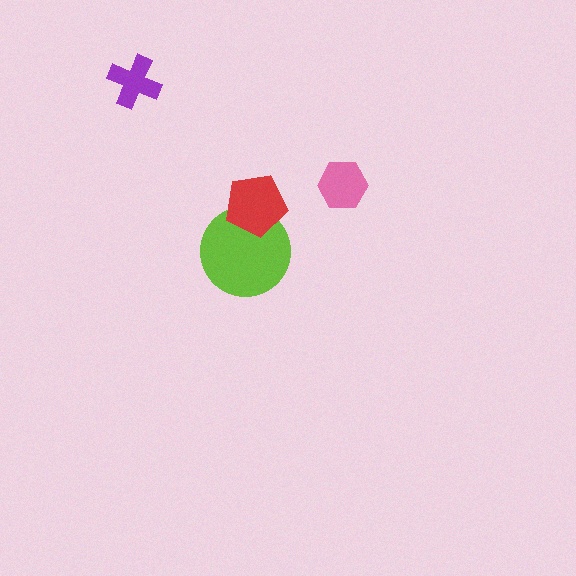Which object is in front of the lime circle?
The red pentagon is in front of the lime circle.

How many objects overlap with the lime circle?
1 object overlaps with the lime circle.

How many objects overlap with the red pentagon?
1 object overlaps with the red pentagon.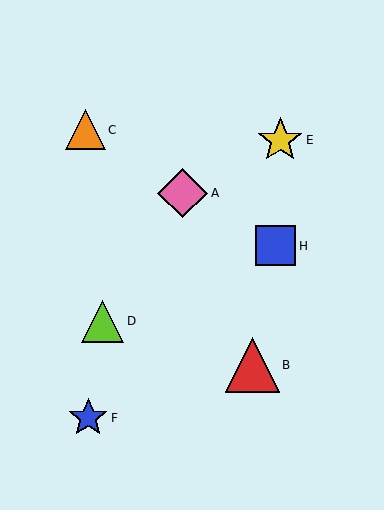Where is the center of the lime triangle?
The center of the lime triangle is at (103, 321).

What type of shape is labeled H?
Shape H is a blue square.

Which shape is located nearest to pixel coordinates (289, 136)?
The yellow star (labeled E) at (280, 140) is nearest to that location.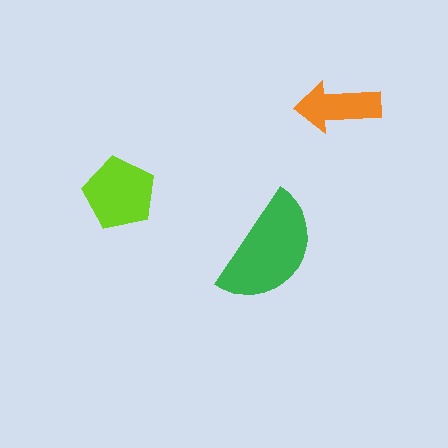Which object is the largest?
The green semicircle.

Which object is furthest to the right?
The orange arrow is rightmost.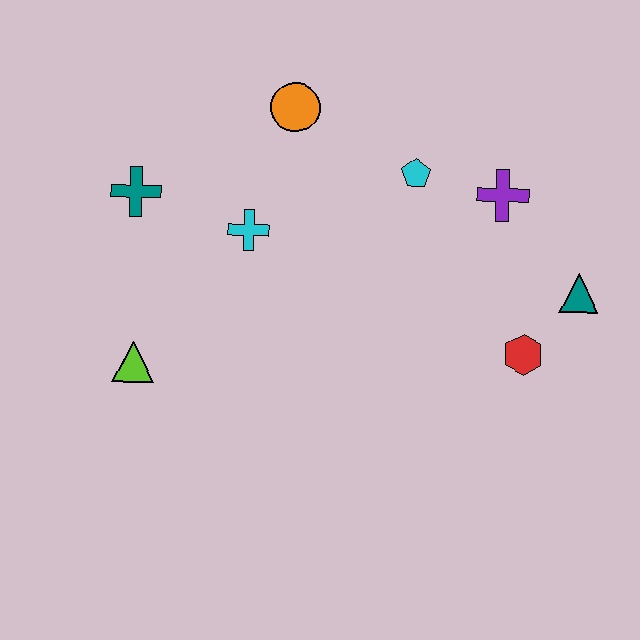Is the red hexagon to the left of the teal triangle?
Yes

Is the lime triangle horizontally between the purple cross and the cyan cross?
No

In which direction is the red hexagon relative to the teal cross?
The red hexagon is to the right of the teal cross.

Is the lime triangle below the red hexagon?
Yes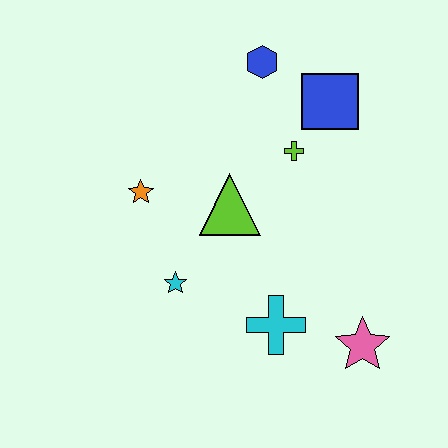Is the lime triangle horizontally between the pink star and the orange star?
Yes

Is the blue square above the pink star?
Yes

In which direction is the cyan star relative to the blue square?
The cyan star is below the blue square.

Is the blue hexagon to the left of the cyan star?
No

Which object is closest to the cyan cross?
The pink star is closest to the cyan cross.